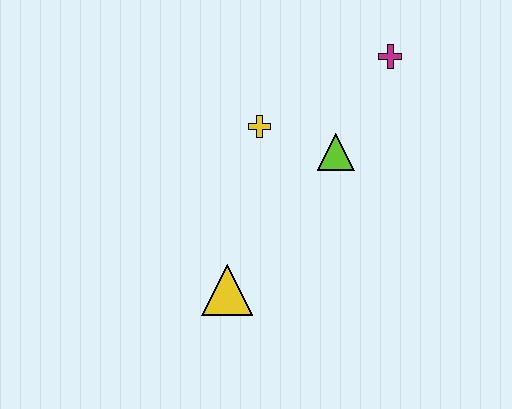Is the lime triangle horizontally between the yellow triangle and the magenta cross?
Yes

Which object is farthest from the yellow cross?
The yellow triangle is farthest from the yellow cross.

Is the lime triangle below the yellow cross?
Yes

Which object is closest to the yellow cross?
The lime triangle is closest to the yellow cross.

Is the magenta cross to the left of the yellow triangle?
No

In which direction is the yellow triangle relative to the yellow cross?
The yellow triangle is below the yellow cross.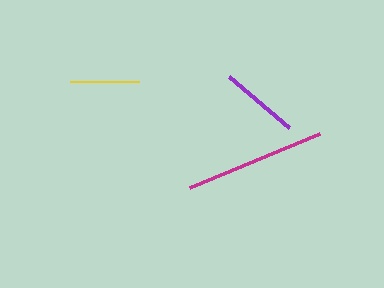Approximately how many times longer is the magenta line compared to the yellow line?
The magenta line is approximately 2.0 times the length of the yellow line.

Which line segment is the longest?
The magenta line is the longest at approximately 140 pixels.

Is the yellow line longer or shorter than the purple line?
The purple line is longer than the yellow line.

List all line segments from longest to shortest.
From longest to shortest: magenta, purple, yellow.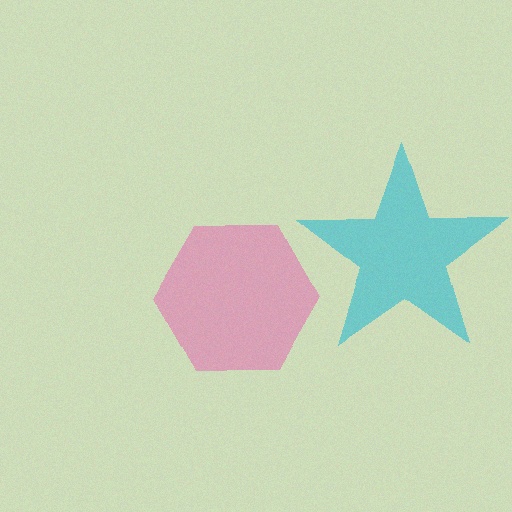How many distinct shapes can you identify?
There are 2 distinct shapes: a pink hexagon, a cyan star.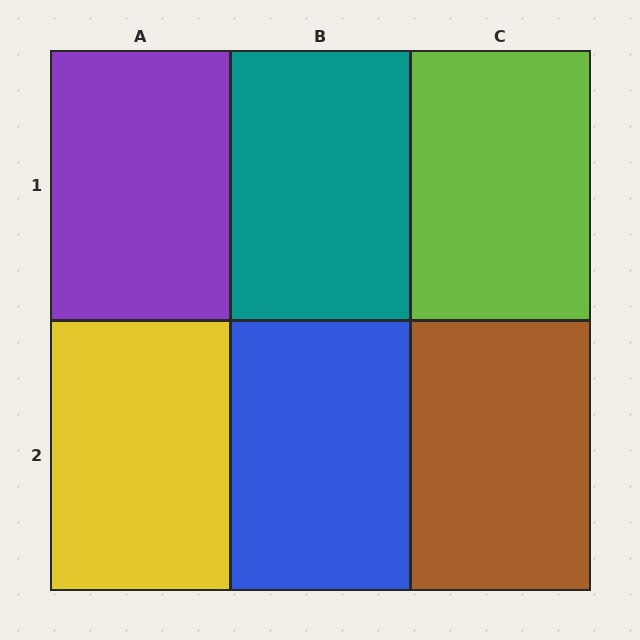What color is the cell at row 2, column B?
Blue.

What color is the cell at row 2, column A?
Yellow.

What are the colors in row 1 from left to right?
Purple, teal, lime.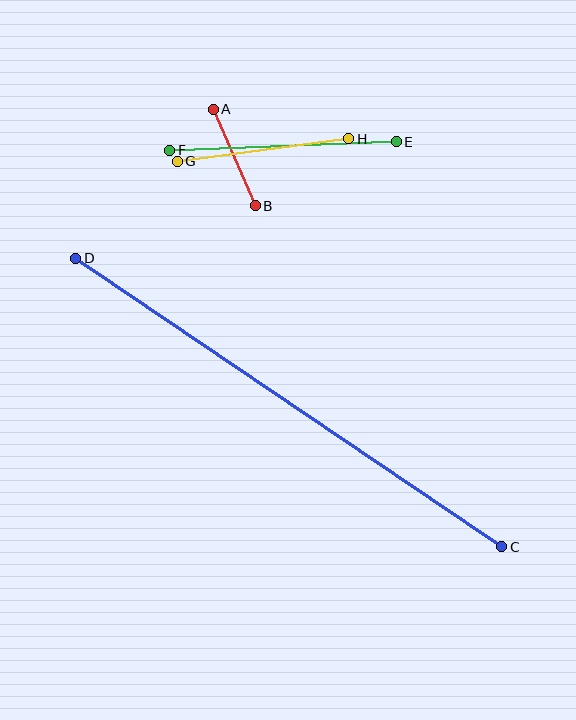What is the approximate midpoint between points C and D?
The midpoint is at approximately (289, 403) pixels.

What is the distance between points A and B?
The distance is approximately 105 pixels.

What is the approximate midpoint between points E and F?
The midpoint is at approximately (283, 146) pixels.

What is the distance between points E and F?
The distance is approximately 227 pixels.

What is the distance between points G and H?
The distance is approximately 173 pixels.